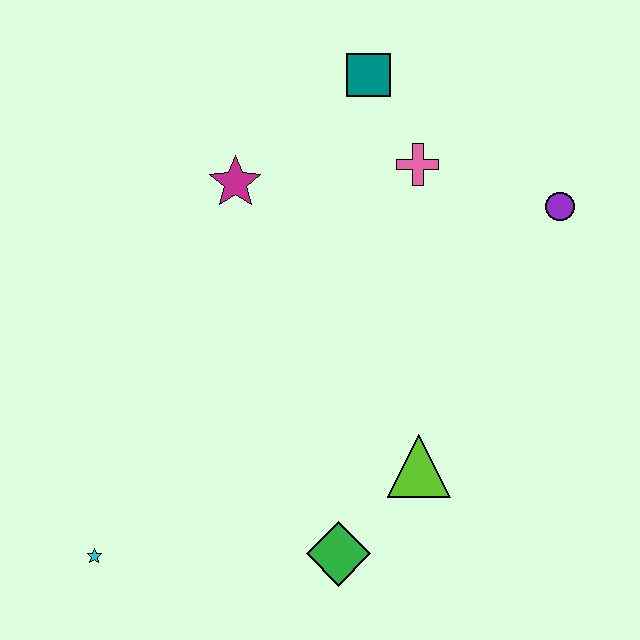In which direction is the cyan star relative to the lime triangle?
The cyan star is to the left of the lime triangle.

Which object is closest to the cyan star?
The green diamond is closest to the cyan star.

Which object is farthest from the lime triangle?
The teal square is farthest from the lime triangle.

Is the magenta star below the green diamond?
No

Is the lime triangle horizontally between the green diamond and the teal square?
No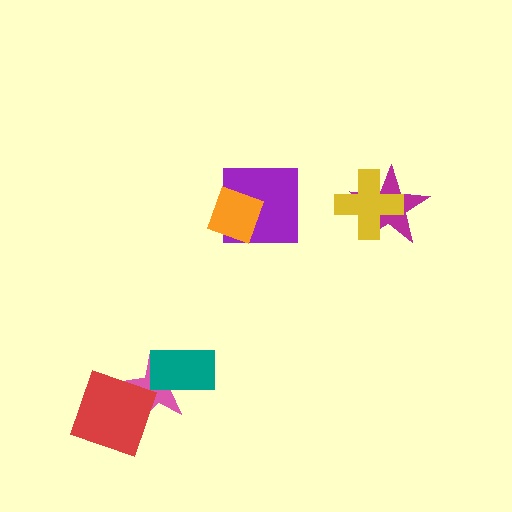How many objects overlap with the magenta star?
1 object overlaps with the magenta star.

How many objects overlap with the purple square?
1 object overlaps with the purple square.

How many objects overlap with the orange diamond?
1 object overlaps with the orange diamond.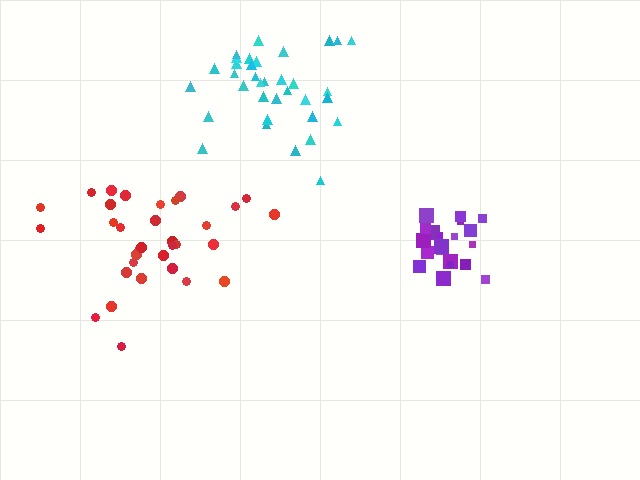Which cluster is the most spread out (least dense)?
Red.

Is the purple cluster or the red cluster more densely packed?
Purple.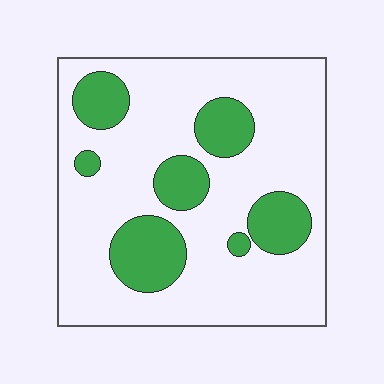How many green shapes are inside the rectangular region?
7.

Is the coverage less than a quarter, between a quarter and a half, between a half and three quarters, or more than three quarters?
Less than a quarter.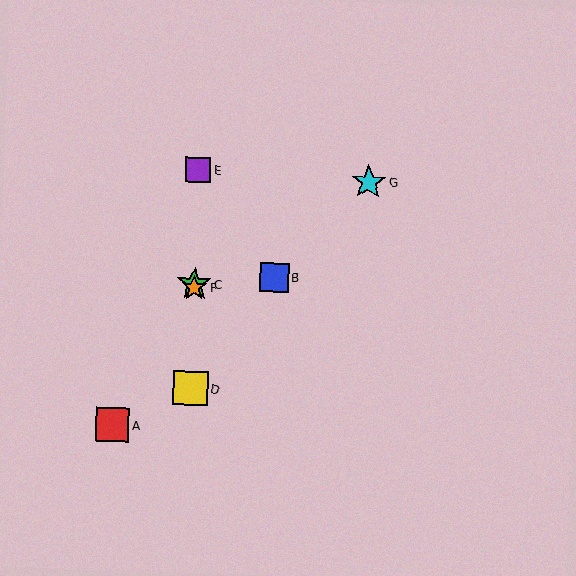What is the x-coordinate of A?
Object A is at x≈112.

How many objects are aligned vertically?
4 objects (C, D, E, F) are aligned vertically.